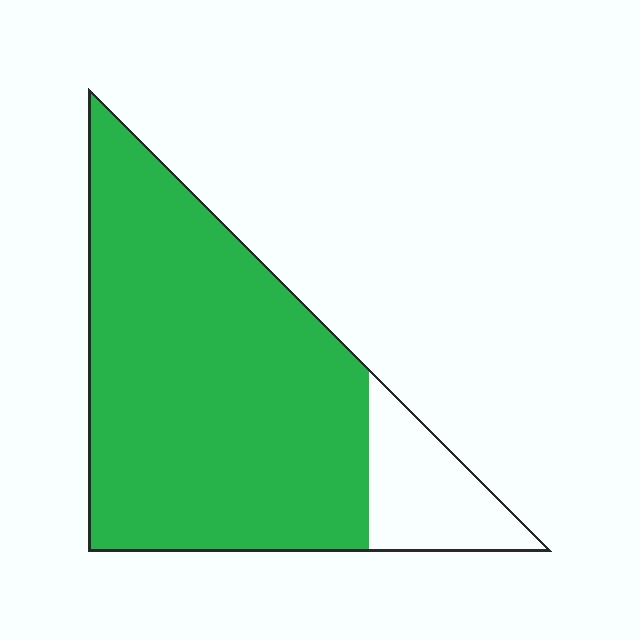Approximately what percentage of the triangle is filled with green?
Approximately 85%.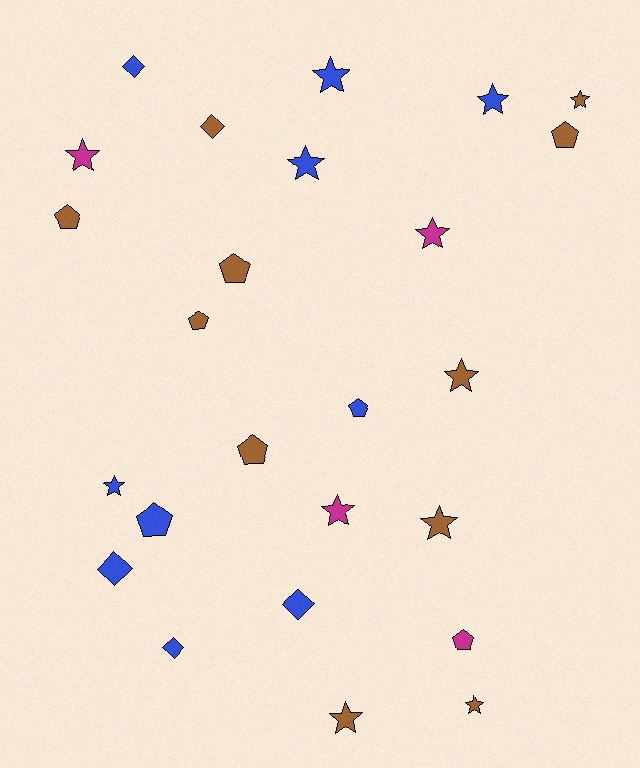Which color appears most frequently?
Brown, with 11 objects.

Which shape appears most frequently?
Star, with 12 objects.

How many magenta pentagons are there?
There is 1 magenta pentagon.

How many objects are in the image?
There are 25 objects.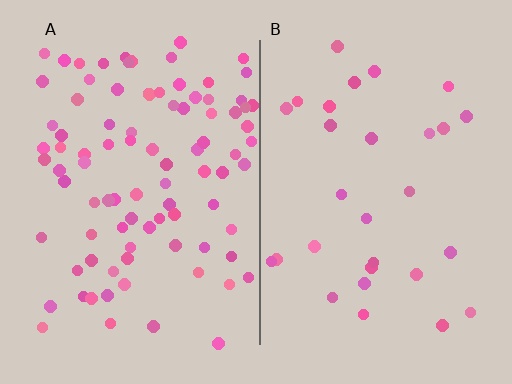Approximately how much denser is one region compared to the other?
Approximately 3.1× — region A over region B.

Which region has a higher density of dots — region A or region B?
A (the left).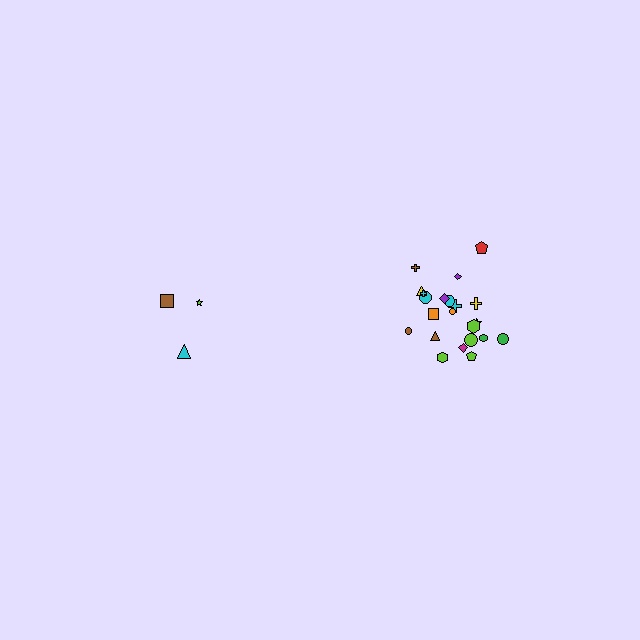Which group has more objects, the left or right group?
The right group.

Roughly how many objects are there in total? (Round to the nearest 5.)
Roughly 25 objects in total.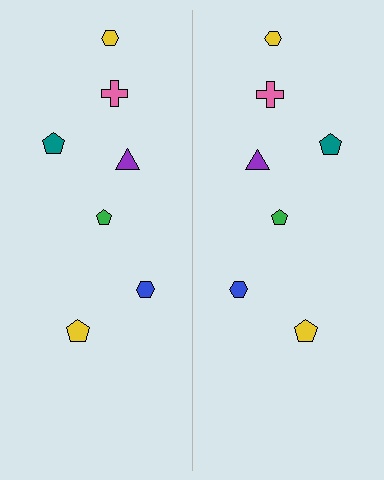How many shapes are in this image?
There are 14 shapes in this image.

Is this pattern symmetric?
Yes, this pattern has bilateral (reflection) symmetry.